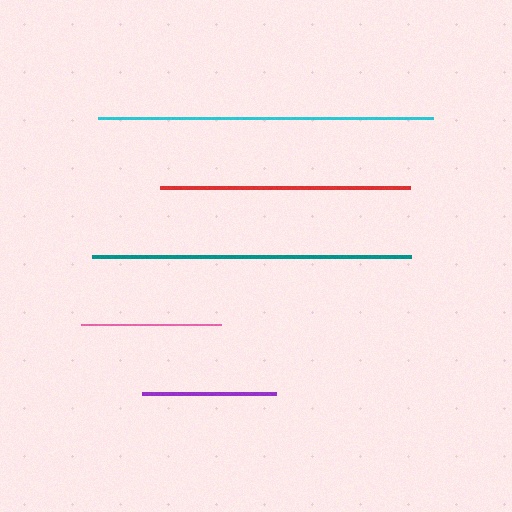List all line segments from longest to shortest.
From longest to shortest: cyan, teal, red, pink, purple.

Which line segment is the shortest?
The purple line is the shortest at approximately 134 pixels.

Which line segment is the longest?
The cyan line is the longest at approximately 336 pixels.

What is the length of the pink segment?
The pink segment is approximately 140 pixels long.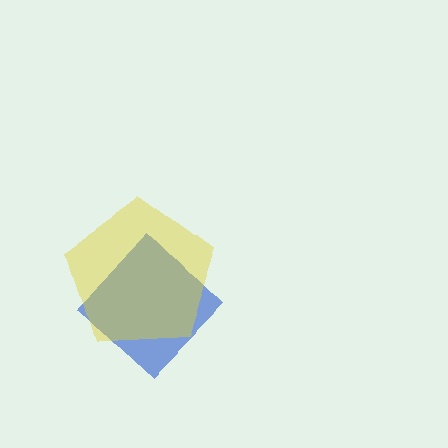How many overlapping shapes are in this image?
There are 2 overlapping shapes in the image.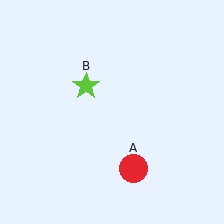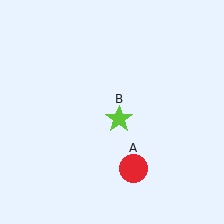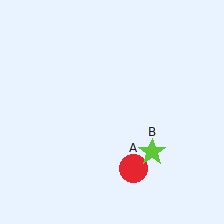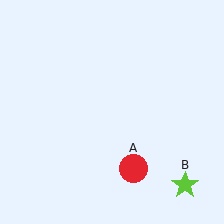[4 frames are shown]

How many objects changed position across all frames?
1 object changed position: lime star (object B).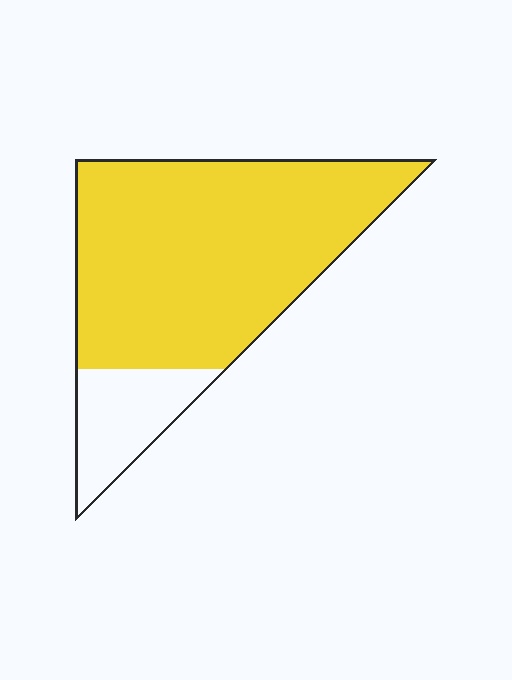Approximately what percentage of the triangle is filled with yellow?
Approximately 80%.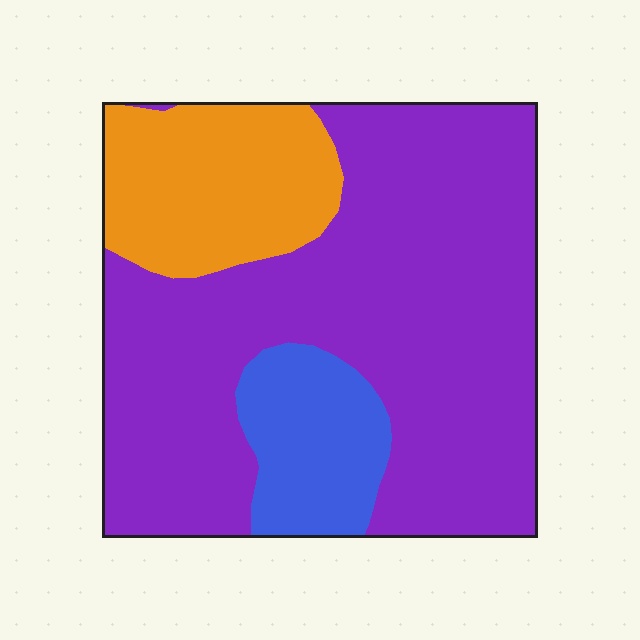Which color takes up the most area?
Purple, at roughly 70%.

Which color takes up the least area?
Blue, at roughly 15%.